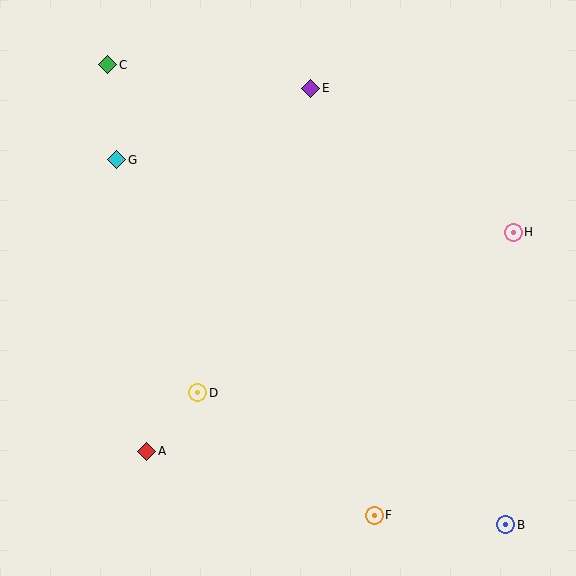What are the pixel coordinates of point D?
Point D is at (198, 393).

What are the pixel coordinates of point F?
Point F is at (374, 515).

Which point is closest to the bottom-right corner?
Point B is closest to the bottom-right corner.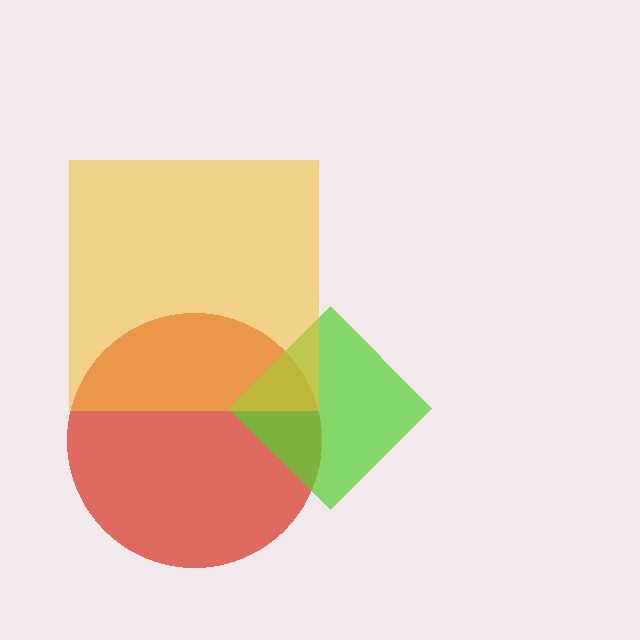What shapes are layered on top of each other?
The layered shapes are: a red circle, a lime diamond, a yellow square.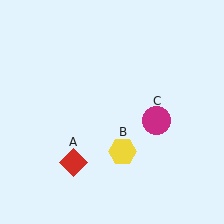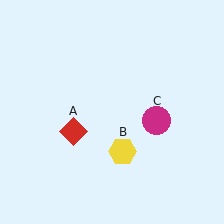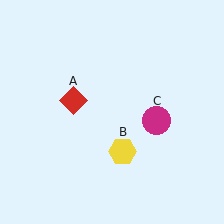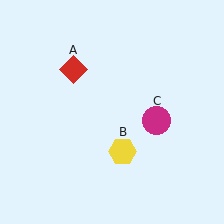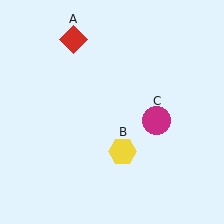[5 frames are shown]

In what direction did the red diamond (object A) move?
The red diamond (object A) moved up.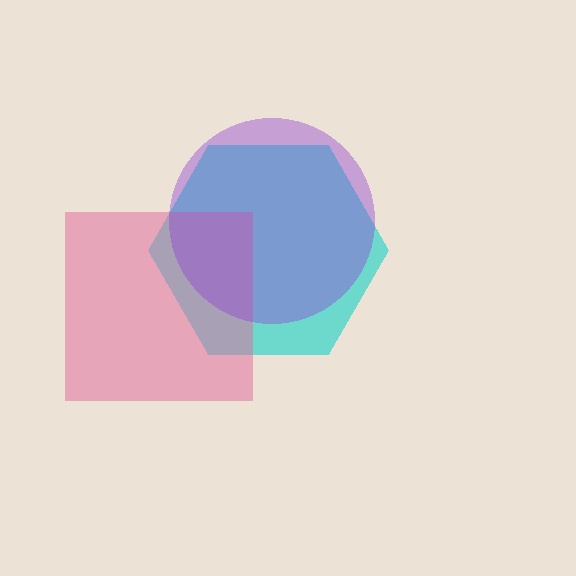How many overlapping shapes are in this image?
There are 3 overlapping shapes in the image.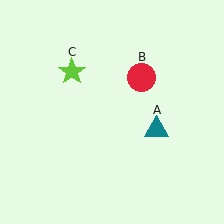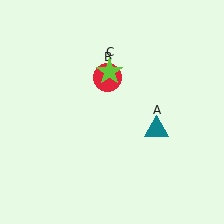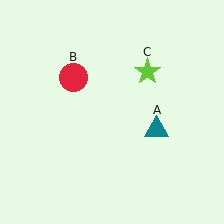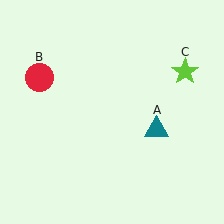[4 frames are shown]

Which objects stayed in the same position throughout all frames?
Teal triangle (object A) remained stationary.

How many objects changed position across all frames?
2 objects changed position: red circle (object B), lime star (object C).